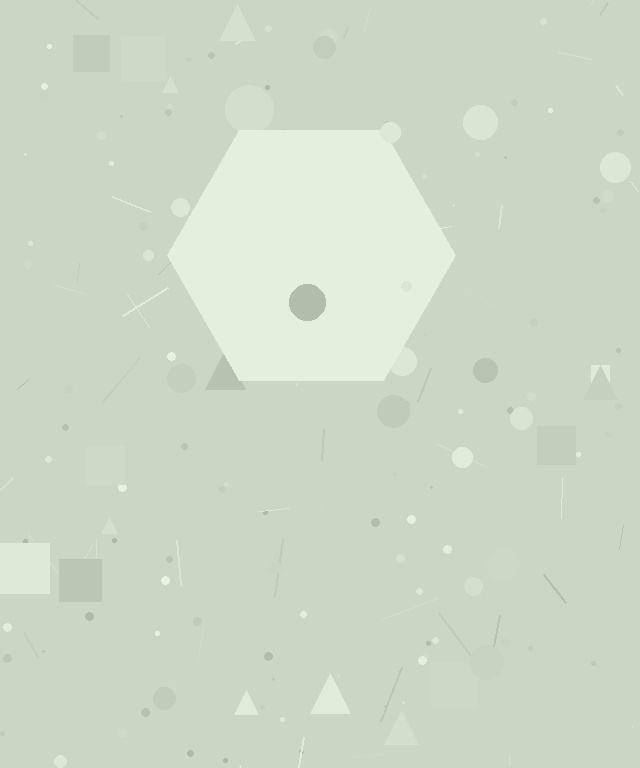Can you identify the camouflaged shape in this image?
The camouflaged shape is a hexagon.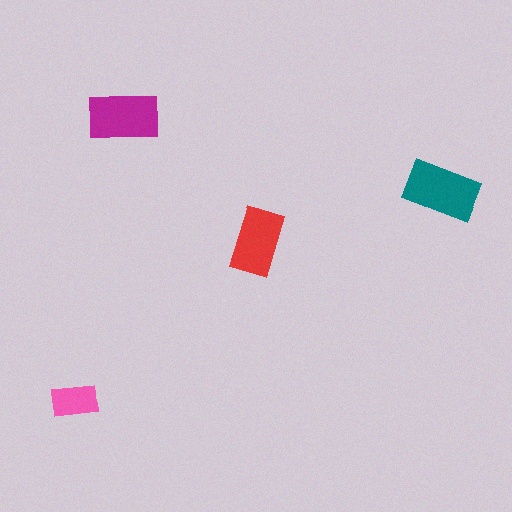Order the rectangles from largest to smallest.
the teal one, the magenta one, the red one, the pink one.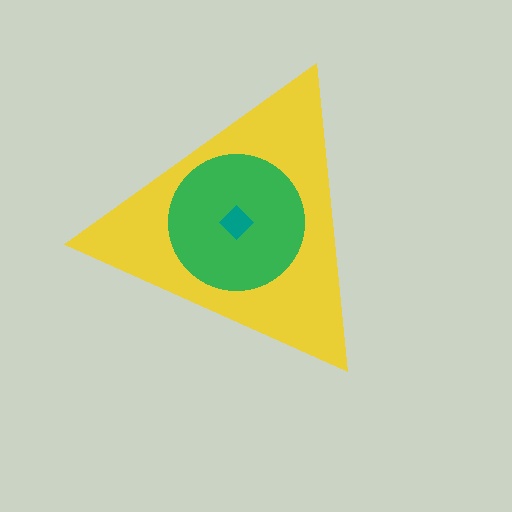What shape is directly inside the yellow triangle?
The green circle.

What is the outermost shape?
The yellow triangle.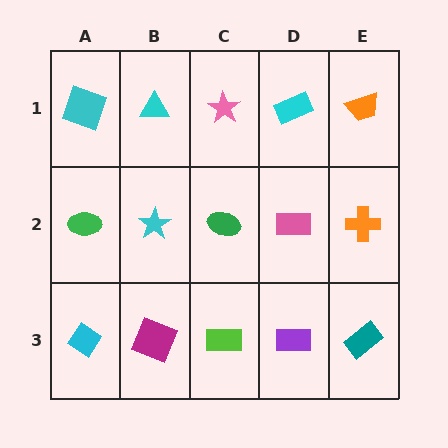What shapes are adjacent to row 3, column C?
A green ellipse (row 2, column C), a magenta square (row 3, column B), a purple rectangle (row 3, column D).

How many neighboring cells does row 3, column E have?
2.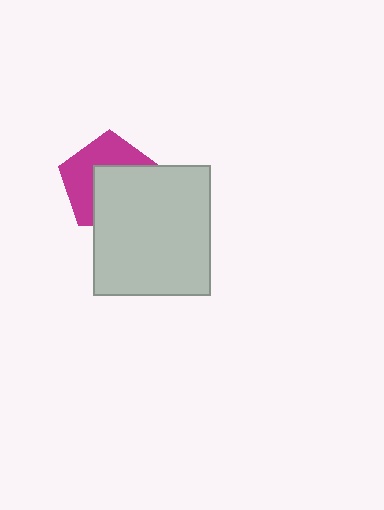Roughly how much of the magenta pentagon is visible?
About half of it is visible (roughly 49%).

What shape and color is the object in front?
The object in front is a light gray rectangle.